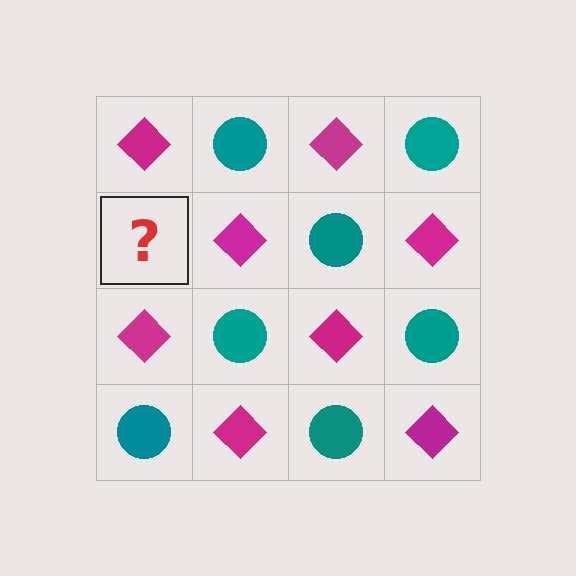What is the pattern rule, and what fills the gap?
The rule is that it alternates magenta diamond and teal circle in a checkerboard pattern. The gap should be filled with a teal circle.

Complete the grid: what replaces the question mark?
The question mark should be replaced with a teal circle.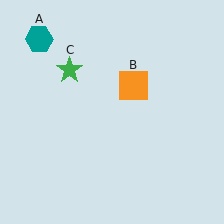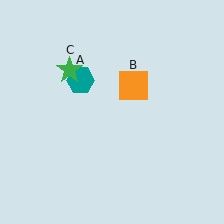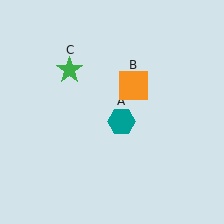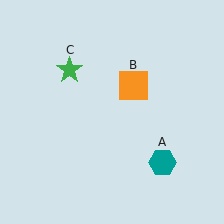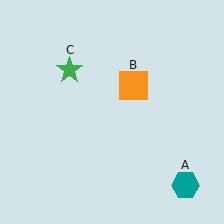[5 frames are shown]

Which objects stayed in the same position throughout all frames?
Orange square (object B) and green star (object C) remained stationary.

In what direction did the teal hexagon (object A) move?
The teal hexagon (object A) moved down and to the right.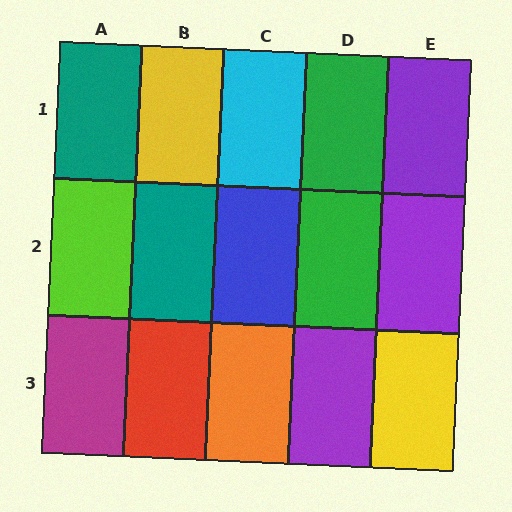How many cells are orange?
1 cell is orange.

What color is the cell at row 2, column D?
Green.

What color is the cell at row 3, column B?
Red.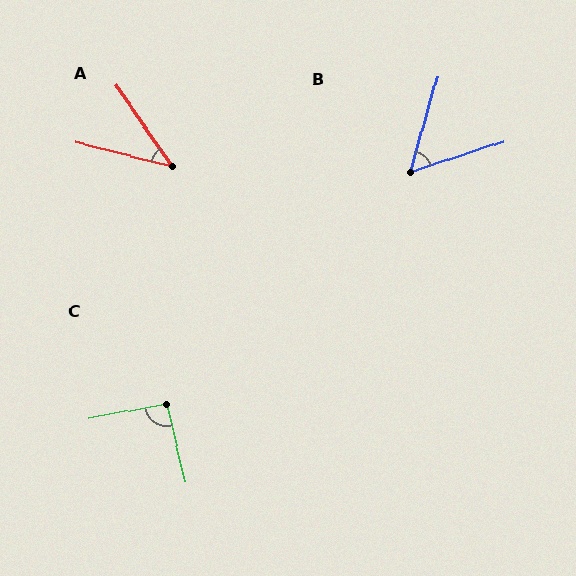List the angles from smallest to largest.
A (41°), B (55°), C (93°).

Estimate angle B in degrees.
Approximately 55 degrees.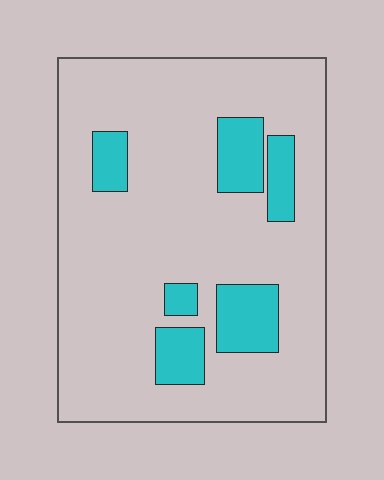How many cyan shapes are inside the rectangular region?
6.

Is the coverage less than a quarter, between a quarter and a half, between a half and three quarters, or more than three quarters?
Less than a quarter.